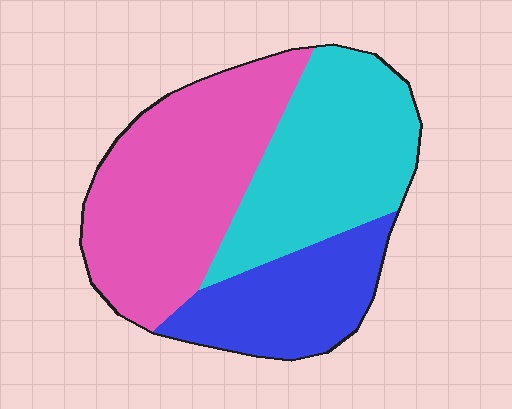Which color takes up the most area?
Pink, at roughly 40%.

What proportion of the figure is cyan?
Cyan covers around 35% of the figure.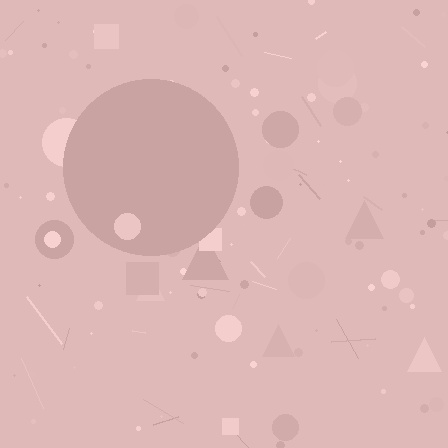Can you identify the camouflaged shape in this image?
The camouflaged shape is a circle.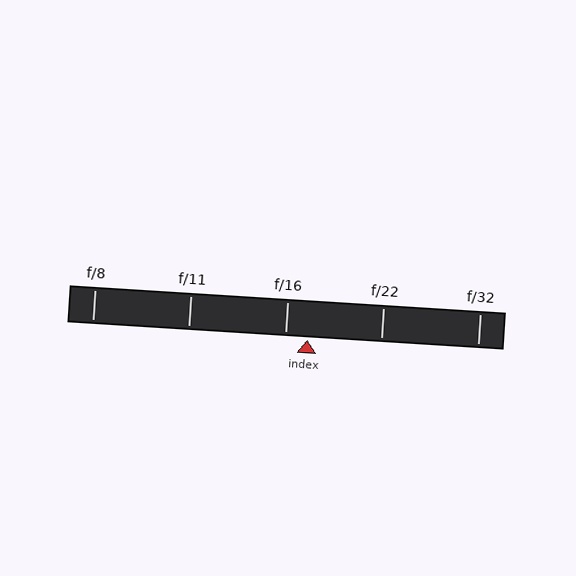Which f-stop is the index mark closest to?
The index mark is closest to f/16.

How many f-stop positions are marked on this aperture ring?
There are 5 f-stop positions marked.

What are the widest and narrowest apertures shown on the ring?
The widest aperture shown is f/8 and the narrowest is f/32.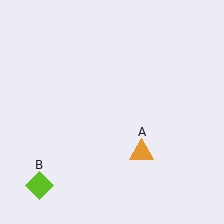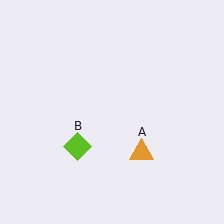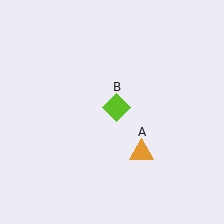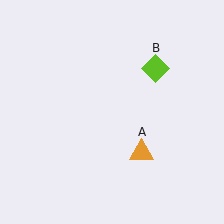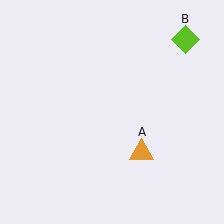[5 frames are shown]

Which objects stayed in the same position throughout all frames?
Orange triangle (object A) remained stationary.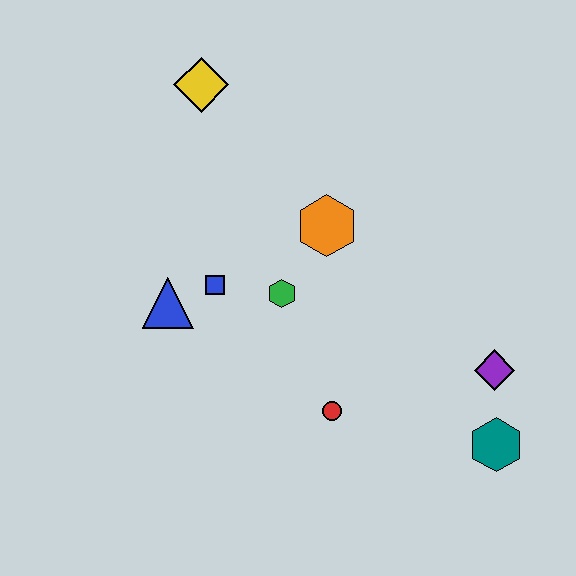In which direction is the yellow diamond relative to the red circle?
The yellow diamond is above the red circle.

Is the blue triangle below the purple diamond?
No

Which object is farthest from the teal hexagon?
The yellow diamond is farthest from the teal hexagon.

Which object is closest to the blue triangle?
The blue square is closest to the blue triangle.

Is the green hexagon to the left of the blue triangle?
No